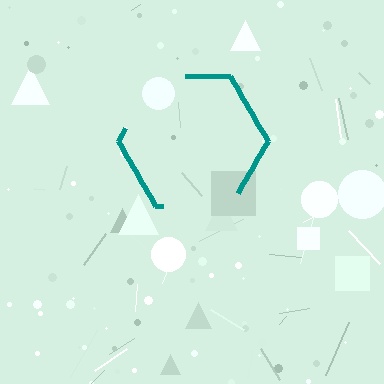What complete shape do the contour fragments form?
The contour fragments form a hexagon.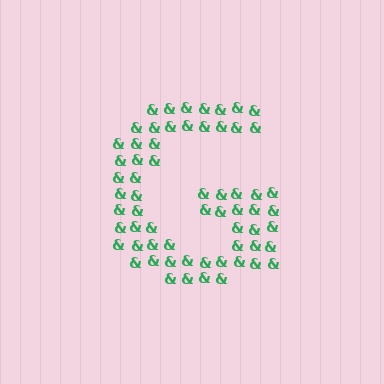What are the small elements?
The small elements are ampersands.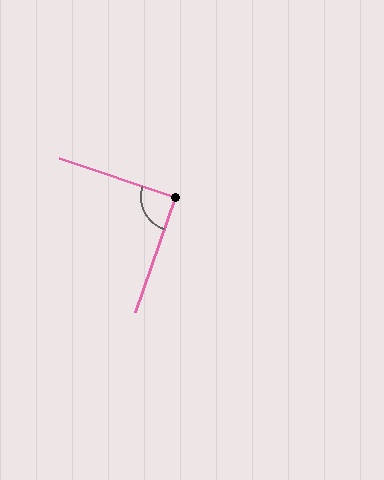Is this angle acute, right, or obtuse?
It is approximately a right angle.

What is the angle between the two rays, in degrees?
Approximately 89 degrees.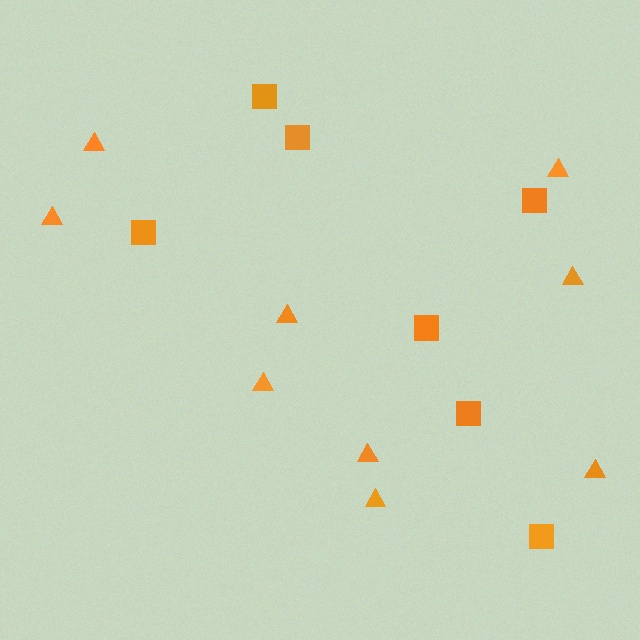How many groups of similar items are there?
There are 2 groups: one group of squares (7) and one group of triangles (9).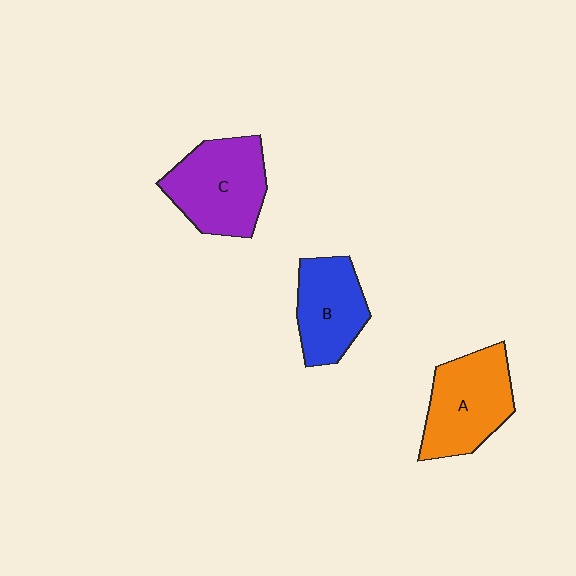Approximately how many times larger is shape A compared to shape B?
Approximately 1.2 times.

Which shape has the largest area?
Shape C (purple).